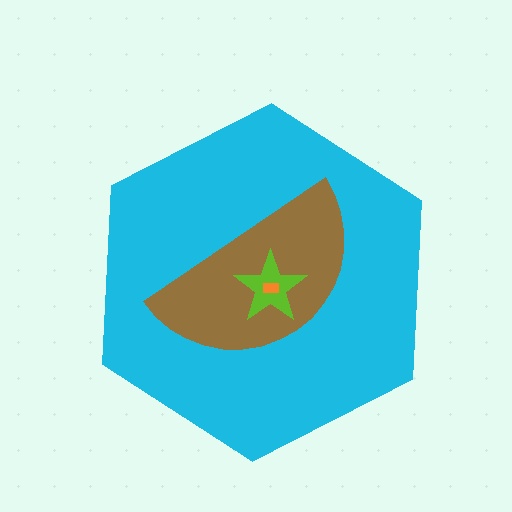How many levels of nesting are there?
4.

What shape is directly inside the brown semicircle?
The lime star.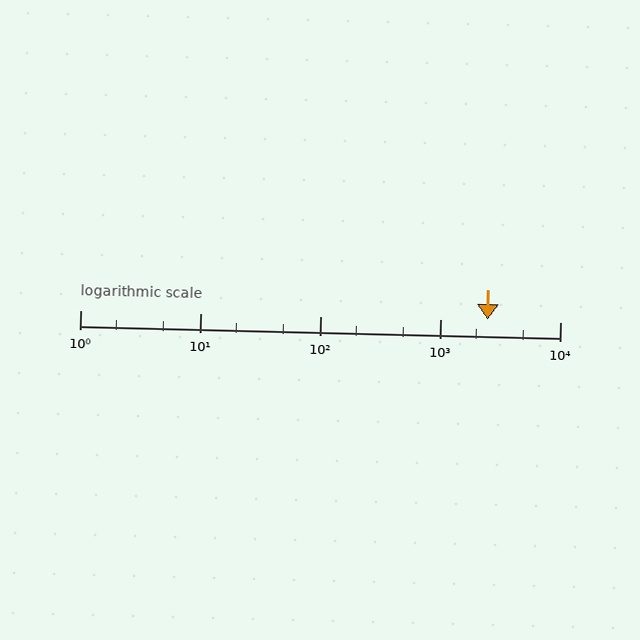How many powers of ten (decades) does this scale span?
The scale spans 4 decades, from 1 to 10000.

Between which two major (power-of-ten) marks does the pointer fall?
The pointer is between 1000 and 10000.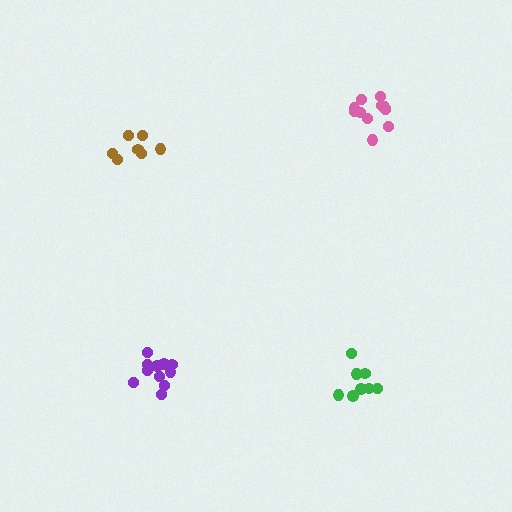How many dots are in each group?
Group 1: 8 dots, Group 2: 11 dots, Group 3: 12 dots, Group 4: 7 dots (38 total).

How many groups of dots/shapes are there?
There are 4 groups.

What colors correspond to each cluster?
The clusters are colored: green, purple, pink, brown.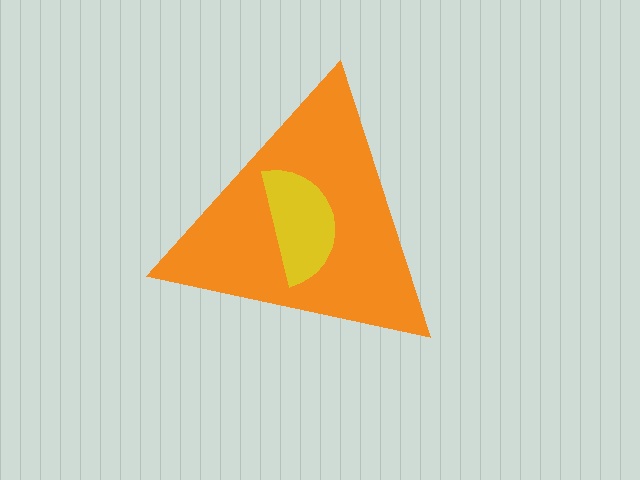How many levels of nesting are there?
2.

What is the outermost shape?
The orange triangle.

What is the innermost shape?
The yellow semicircle.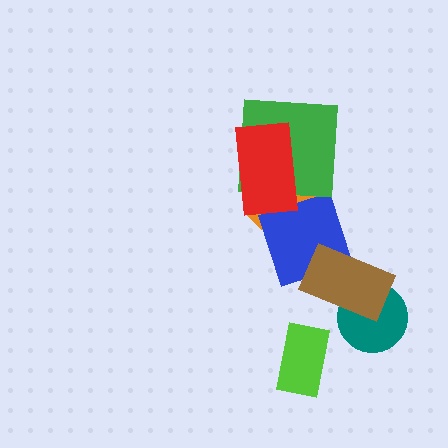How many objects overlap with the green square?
2 objects overlap with the green square.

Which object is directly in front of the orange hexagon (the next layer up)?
The blue square is directly in front of the orange hexagon.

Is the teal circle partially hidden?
Yes, it is partially covered by another shape.